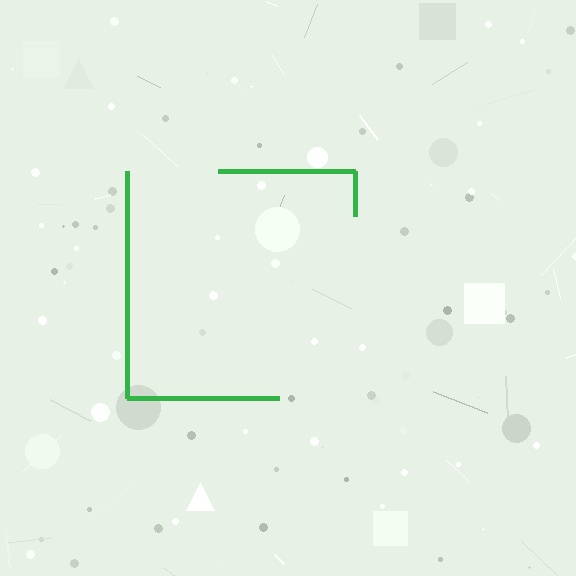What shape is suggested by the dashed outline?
The dashed outline suggests a square.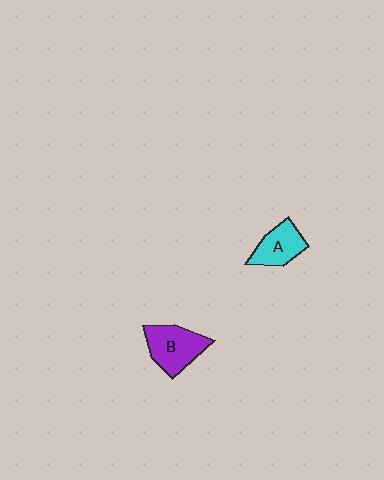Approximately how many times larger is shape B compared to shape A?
Approximately 1.3 times.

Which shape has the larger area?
Shape B (purple).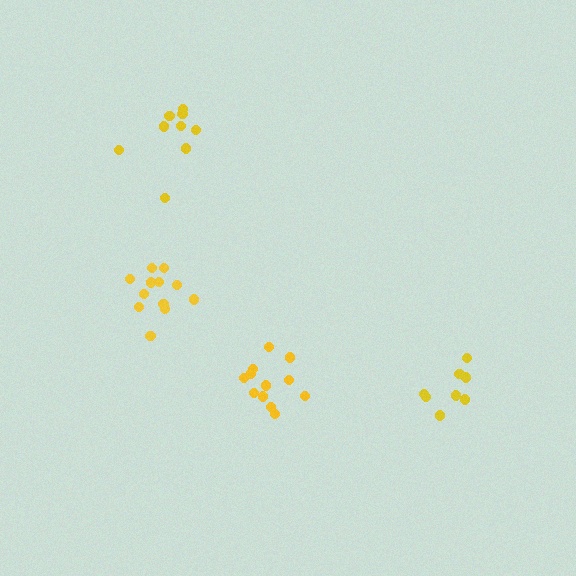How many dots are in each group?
Group 1: 12 dots, Group 2: 9 dots, Group 3: 12 dots, Group 4: 9 dots (42 total).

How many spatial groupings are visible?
There are 4 spatial groupings.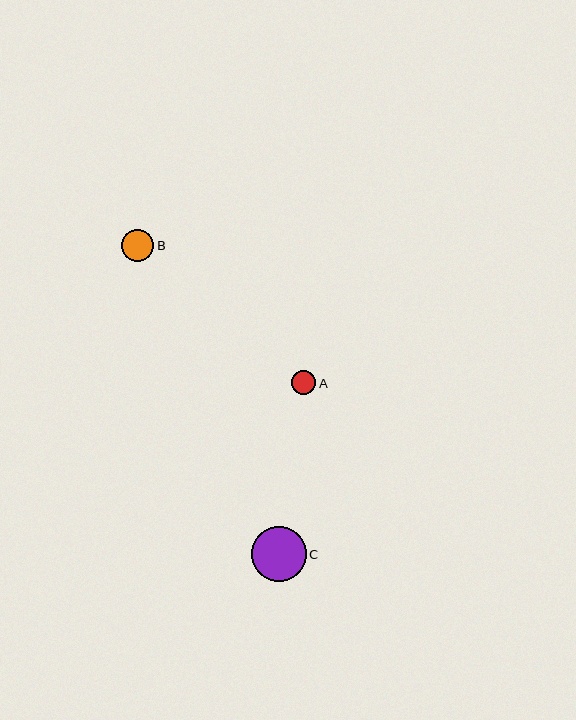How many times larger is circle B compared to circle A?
Circle B is approximately 1.4 times the size of circle A.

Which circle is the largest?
Circle C is the largest with a size of approximately 54 pixels.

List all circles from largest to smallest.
From largest to smallest: C, B, A.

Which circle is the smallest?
Circle A is the smallest with a size of approximately 24 pixels.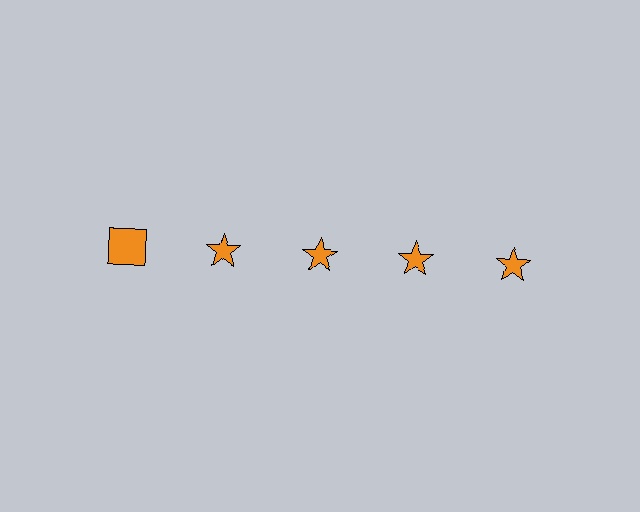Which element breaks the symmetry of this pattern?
The orange square in the top row, leftmost column breaks the symmetry. All other shapes are orange stars.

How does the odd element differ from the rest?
It has a different shape: square instead of star.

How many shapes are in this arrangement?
There are 5 shapes arranged in a grid pattern.